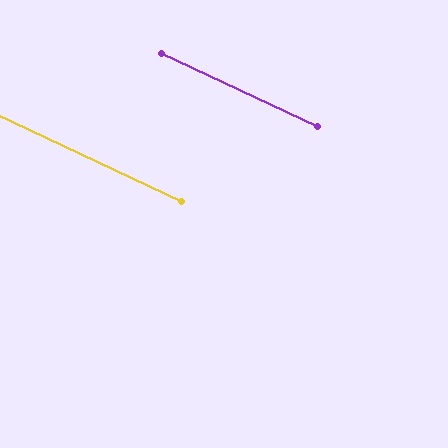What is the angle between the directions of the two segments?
Approximately 0 degrees.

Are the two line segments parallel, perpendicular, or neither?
Parallel — their directions differ by only 0.1°.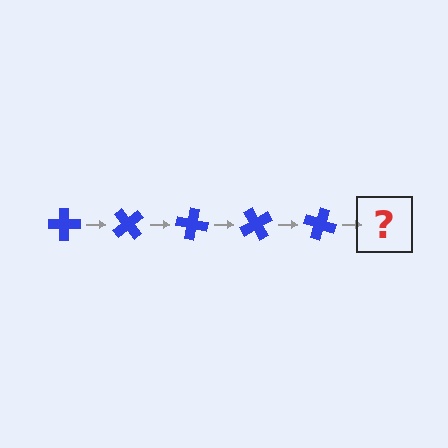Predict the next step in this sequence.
The next step is a blue cross rotated 250 degrees.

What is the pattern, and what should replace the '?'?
The pattern is that the cross rotates 50 degrees each step. The '?' should be a blue cross rotated 250 degrees.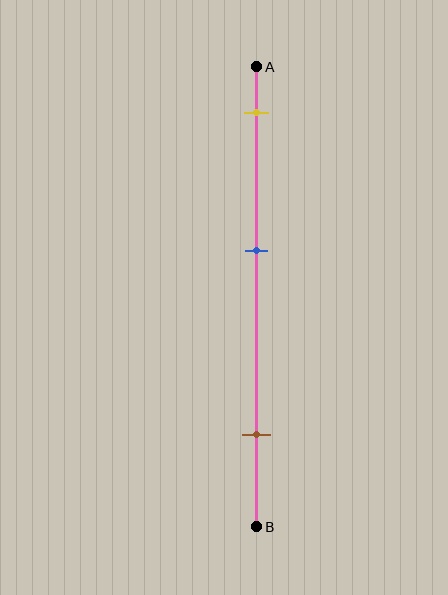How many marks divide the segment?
There are 3 marks dividing the segment.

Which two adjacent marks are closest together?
The yellow and blue marks are the closest adjacent pair.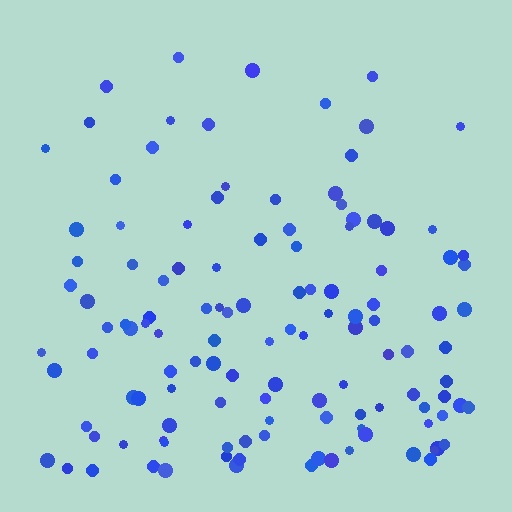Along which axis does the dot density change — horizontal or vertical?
Vertical.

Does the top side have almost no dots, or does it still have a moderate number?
Still a moderate number, just noticeably fewer than the bottom.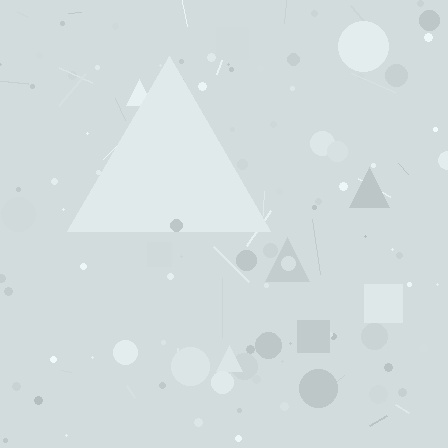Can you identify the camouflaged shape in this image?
The camouflaged shape is a triangle.